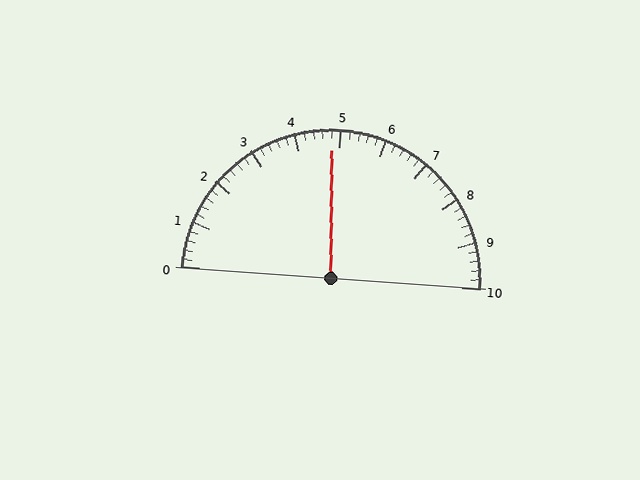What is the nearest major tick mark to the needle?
The nearest major tick mark is 5.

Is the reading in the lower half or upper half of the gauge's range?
The reading is in the lower half of the range (0 to 10).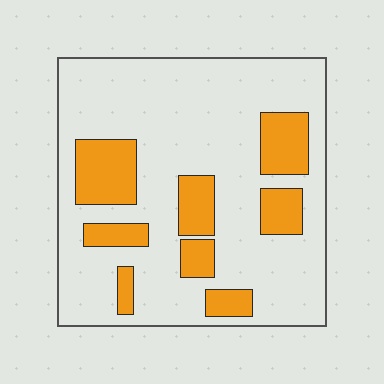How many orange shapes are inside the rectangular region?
8.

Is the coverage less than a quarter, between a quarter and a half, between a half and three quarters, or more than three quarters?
Less than a quarter.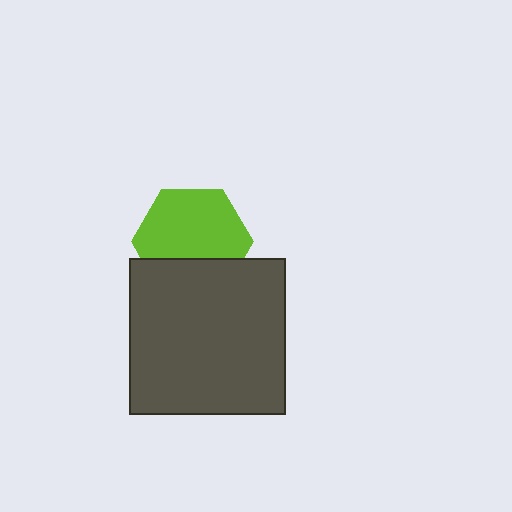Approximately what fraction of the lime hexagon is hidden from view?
Roughly 32% of the lime hexagon is hidden behind the dark gray square.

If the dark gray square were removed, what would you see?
You would see the complete lime hexagon.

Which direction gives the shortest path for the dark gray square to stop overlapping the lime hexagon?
Moving down gives the shortest separation.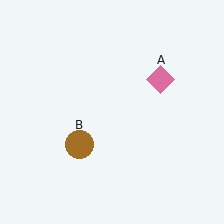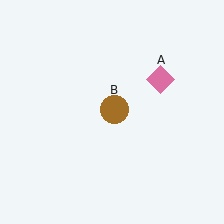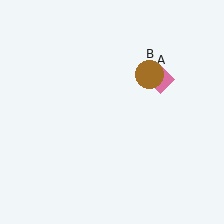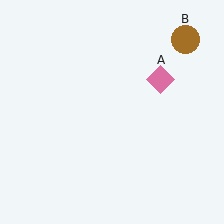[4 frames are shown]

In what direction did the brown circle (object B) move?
The brown circle (object B) moved up and to the right.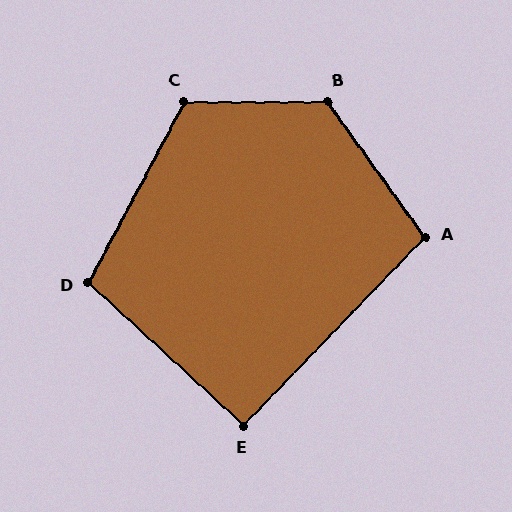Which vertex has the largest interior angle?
B, at approximately 126 degrees.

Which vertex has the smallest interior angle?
E, at approximately 91 degrees.